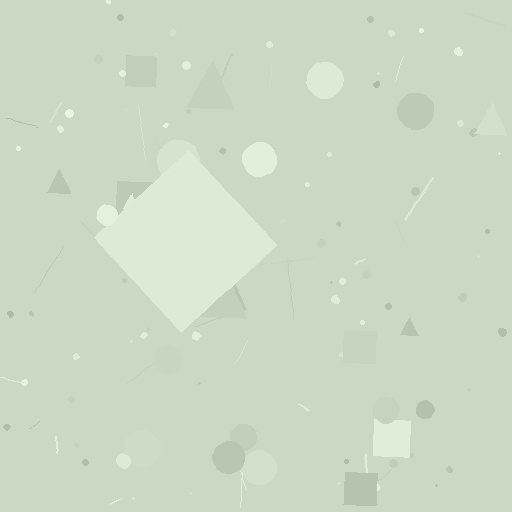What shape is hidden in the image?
A diamond is hidden in the image.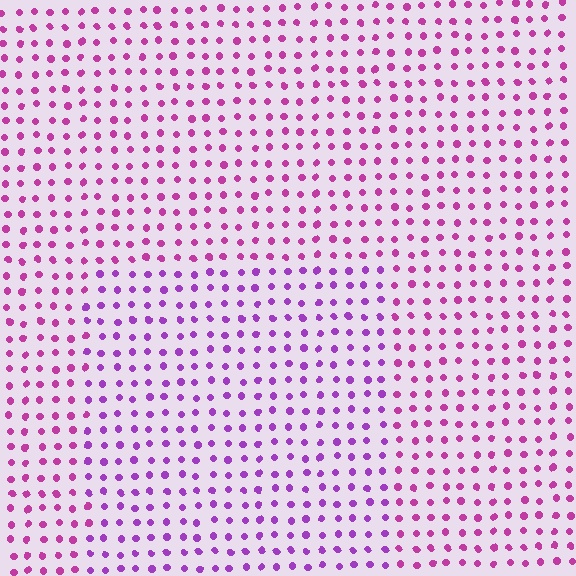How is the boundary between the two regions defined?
The boundary is defined purely by a slight shift in hue (about 28 degrees). Spacing, size, and orientation are identical on both sides.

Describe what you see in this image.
The image is filled with small magenta elements in a uniform arrangement. A rectangle-shaped region is visible where the elements are tinted to a slightly different hue, forming a subtle color boundary.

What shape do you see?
I see a rectangle.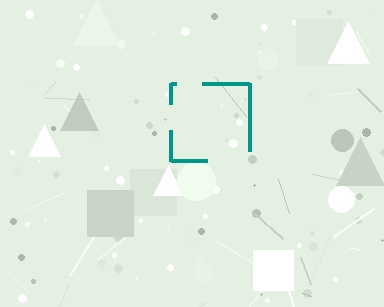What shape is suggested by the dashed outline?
The dashed outline suggests a square.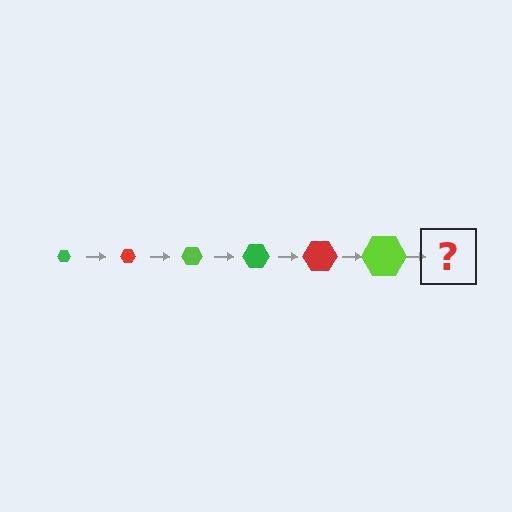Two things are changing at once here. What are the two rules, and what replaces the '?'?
The two rules are that the hexagon grows larger each step and the color cycles through green, red, and lime. The '?' should be a green hexagon, larger than the previous one.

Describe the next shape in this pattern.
It should be a green hexagon, larger than the previous one.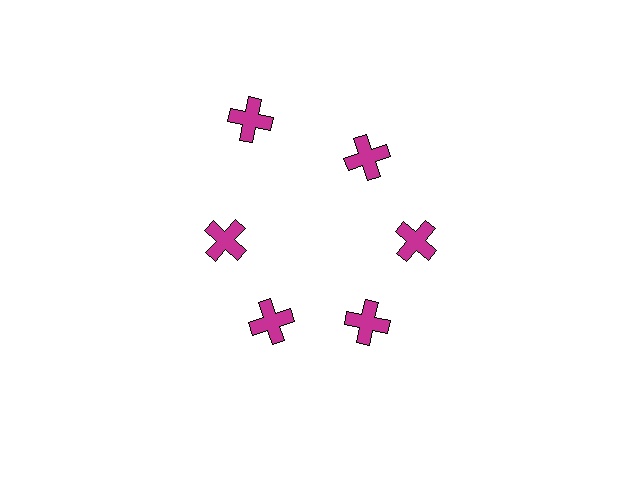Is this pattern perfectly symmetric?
No. The 6 magenta crosses are arranged in a ring, but one element near the 11 o'clock position is pushed outward from the center, breaking the 6-fold rotational symmetry.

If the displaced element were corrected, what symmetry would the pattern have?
It would have 6-fold rotational symmetry — the pattern would map onto itself every 60 degrees.